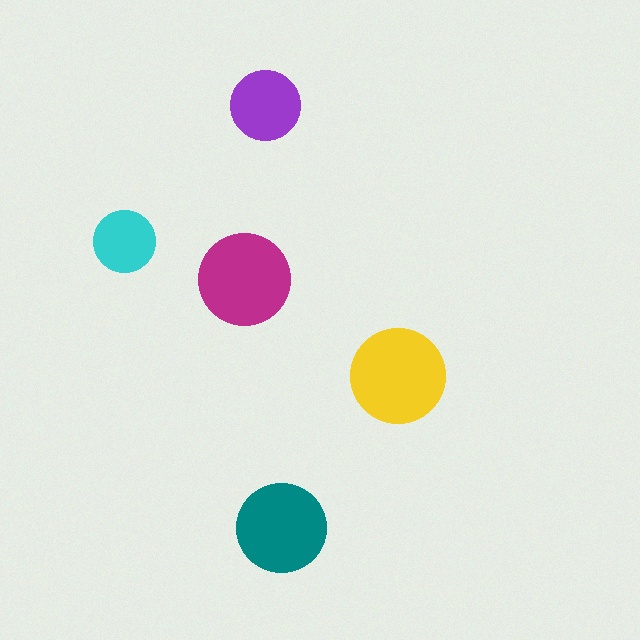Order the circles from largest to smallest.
the yellow one, the magenta one, the teal one, the purple one, the cyan one.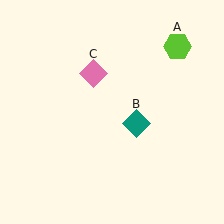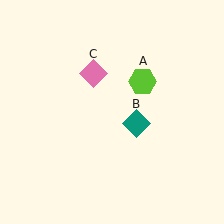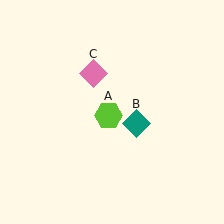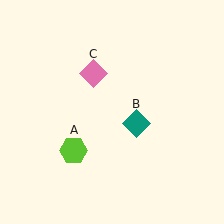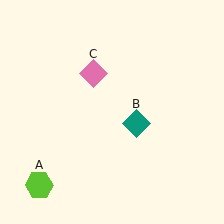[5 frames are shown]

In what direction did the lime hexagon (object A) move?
The lime hexagon (object A) moved down and to the left.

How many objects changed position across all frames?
1 object changed position: lime hexagon (object A).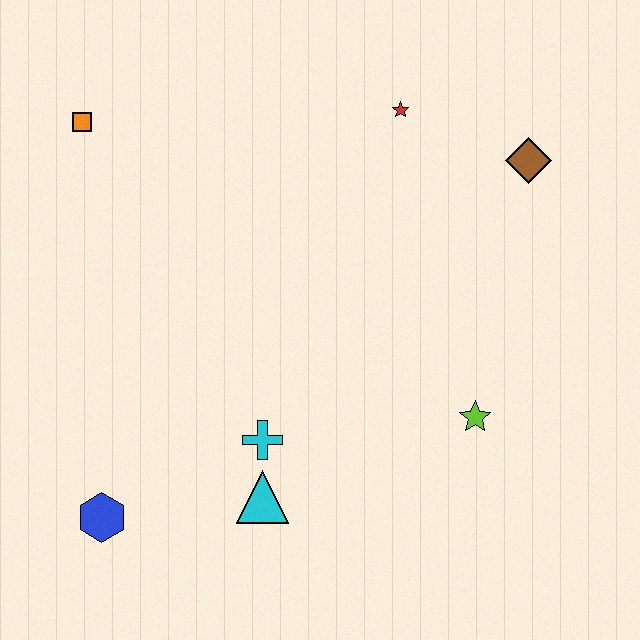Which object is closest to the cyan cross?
The cyan triangle is closest to the cyan cross.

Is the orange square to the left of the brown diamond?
Yes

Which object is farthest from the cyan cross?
The brown diamond is farthest from the cyan cross.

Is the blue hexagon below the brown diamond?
Yes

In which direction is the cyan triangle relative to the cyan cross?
The cyan triangle is below the cyan cross.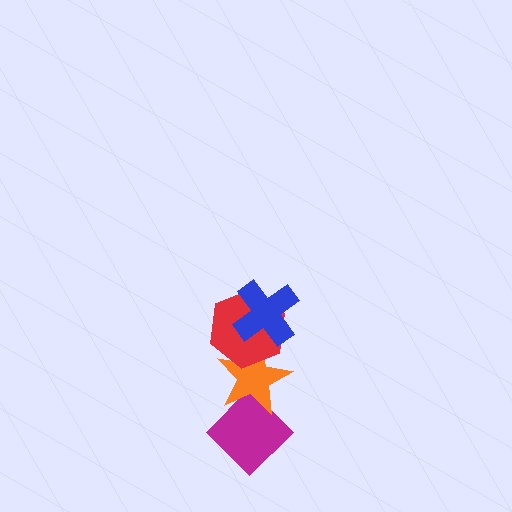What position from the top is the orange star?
The orange star is 3rd from the top.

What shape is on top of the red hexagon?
The blue cross is on top of the red hexagon.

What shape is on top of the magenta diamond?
The orange star is on top of the magenta diamond.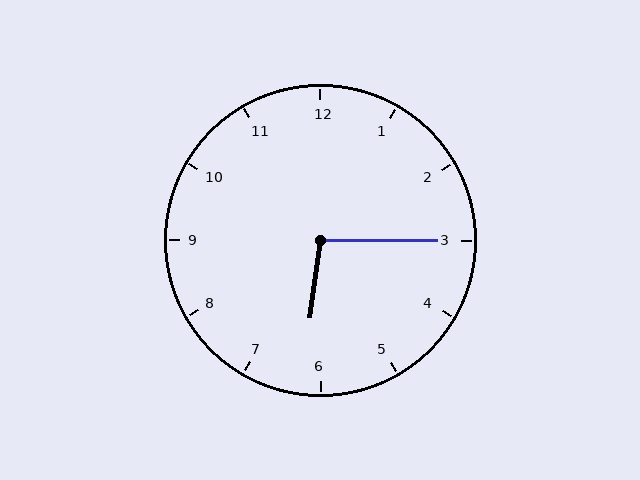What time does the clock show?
6:15.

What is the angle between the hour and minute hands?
Approximately 98 degrees.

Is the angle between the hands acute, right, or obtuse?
It is obtuse.